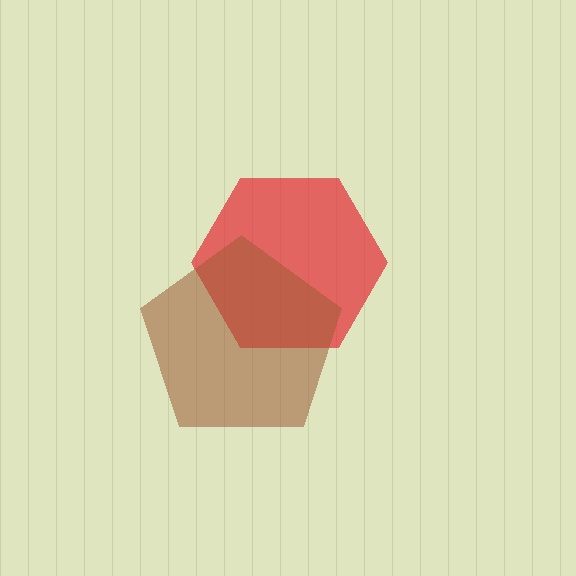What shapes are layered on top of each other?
The layered shapes are: a red hexagon, a brown pentagon.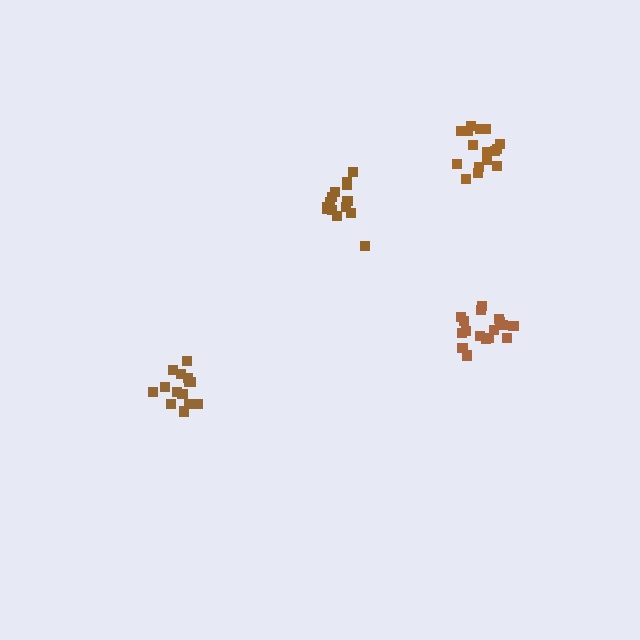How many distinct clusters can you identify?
There are 4 distinct clusters.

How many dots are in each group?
Group 1: 14 dots, Group 2: 14 dots, Group 3: 17 dots, Group 4: 16 dots (61 total).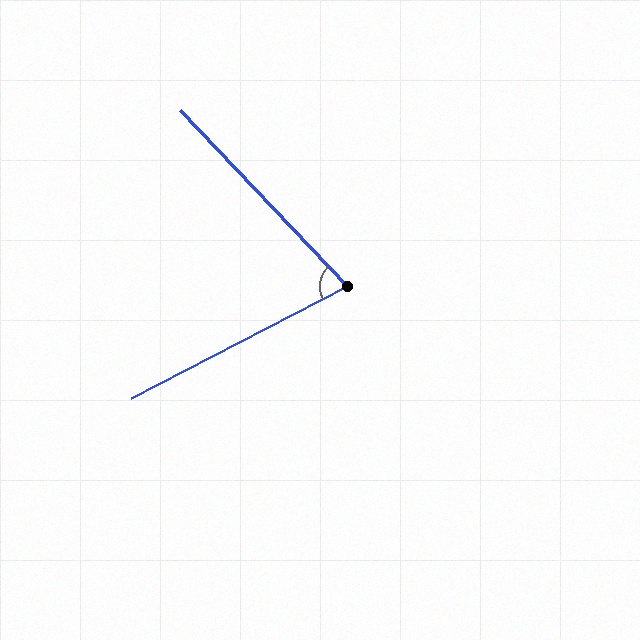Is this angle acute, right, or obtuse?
It is acute.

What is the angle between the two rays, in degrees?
Approximately 74 degrees.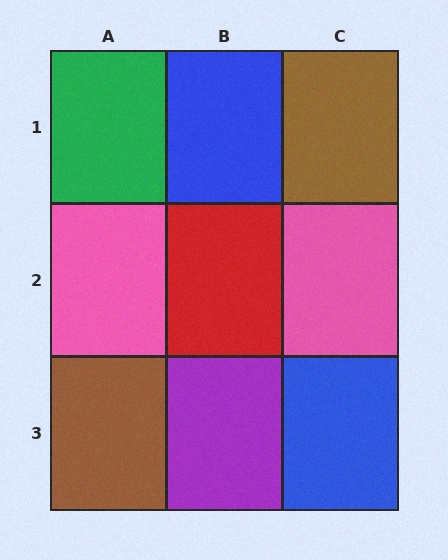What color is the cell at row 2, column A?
Pink.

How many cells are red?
1 cell is red.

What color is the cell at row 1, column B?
Blue.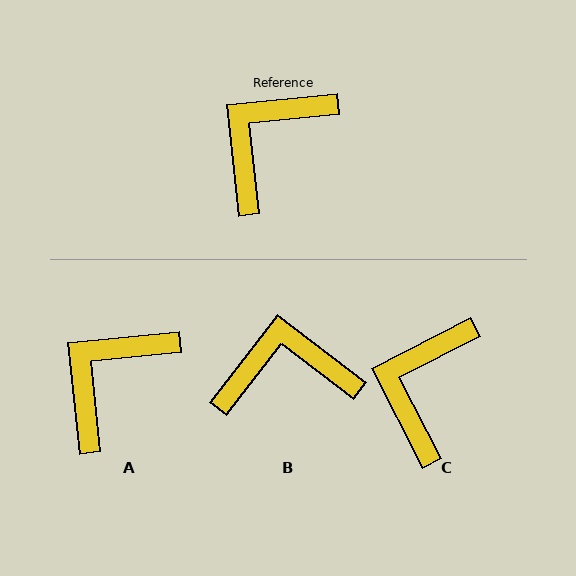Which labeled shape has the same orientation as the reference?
A.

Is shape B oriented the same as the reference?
No, it is off by about 44 degrees.